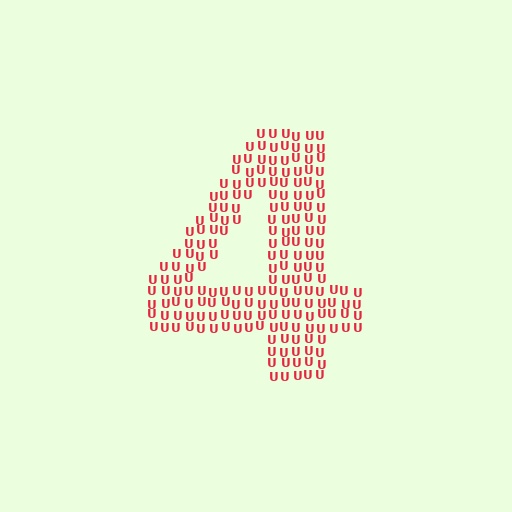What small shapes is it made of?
It is made of small letter U's.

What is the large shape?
The large shape is the digit 4.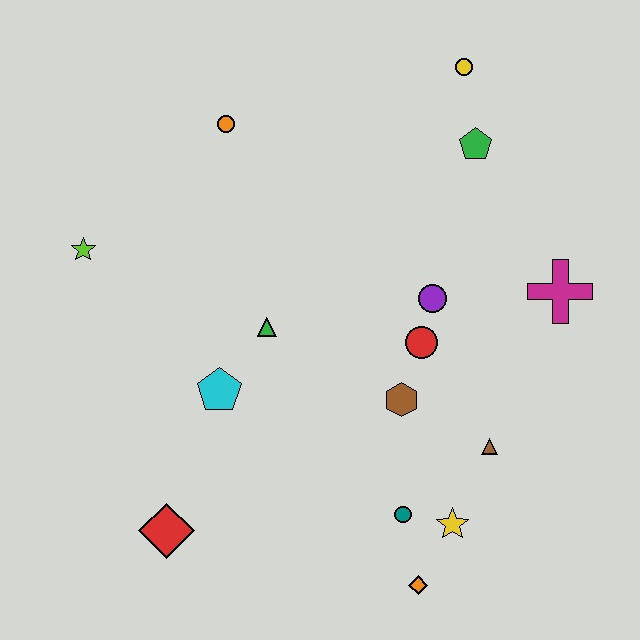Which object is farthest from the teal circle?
The yellow circle is farthest from the teal circle.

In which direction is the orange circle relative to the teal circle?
The orange circle is above the teal circle.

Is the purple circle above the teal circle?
Yes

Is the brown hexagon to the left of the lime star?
No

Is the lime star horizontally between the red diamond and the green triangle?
No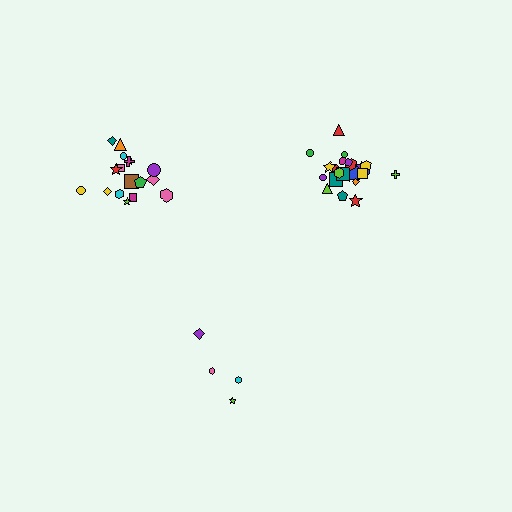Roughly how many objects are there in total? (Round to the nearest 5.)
Roughly 45 objects in total.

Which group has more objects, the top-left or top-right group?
The top-right group.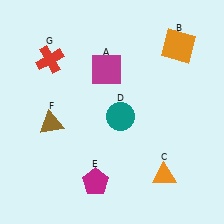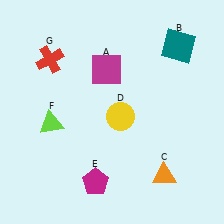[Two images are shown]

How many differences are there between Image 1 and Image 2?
There are 3 differences between the two images.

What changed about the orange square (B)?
In Image 1, B is orange. In Image 2, it changed to teal.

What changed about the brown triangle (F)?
In Image 1, F is brown. In Image 2, it changed to lime.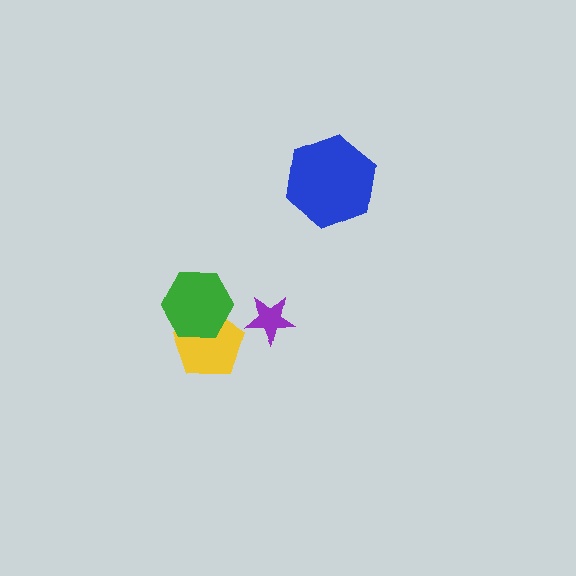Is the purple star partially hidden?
No, no other shape covers it.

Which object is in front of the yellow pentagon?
The green hexagon is in front of the yellow pentagon.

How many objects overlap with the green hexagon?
1 object overlaps with the green hexagon.